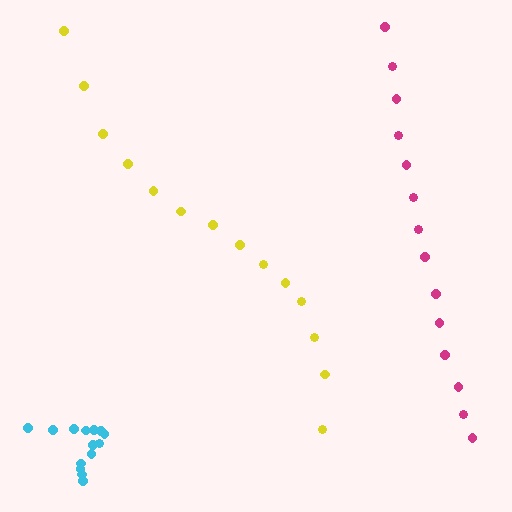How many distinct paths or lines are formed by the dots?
There are 3 distinct paths.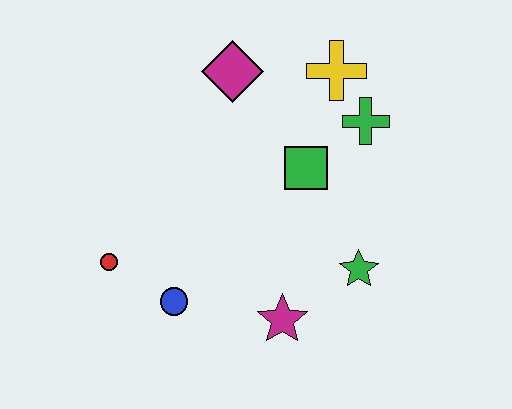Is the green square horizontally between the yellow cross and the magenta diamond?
Yes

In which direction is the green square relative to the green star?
The green square is above the green star.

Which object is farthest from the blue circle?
The yellow cross is farthest from the blue circle.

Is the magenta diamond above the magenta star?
Yes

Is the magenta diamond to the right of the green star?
No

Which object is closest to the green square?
The green cross is closest to the green square.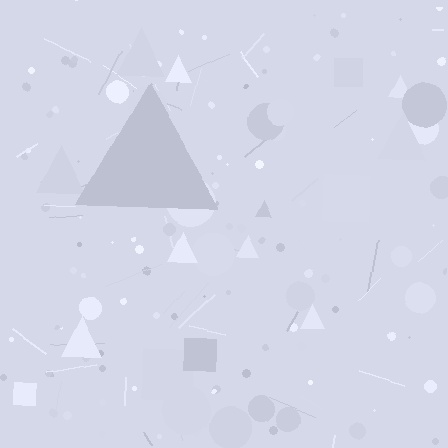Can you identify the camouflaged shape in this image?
The camouflaged shape is a triangle.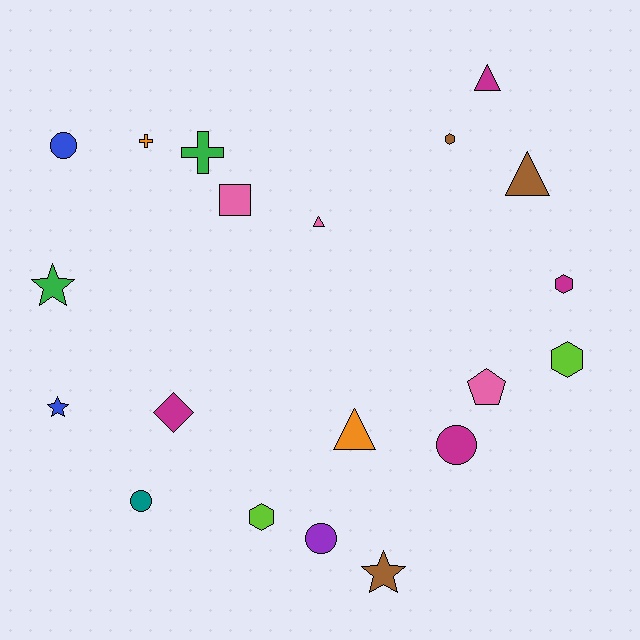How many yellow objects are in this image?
There are no yellow objects.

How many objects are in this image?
There are 20 objects.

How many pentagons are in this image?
There is 1 pentagon.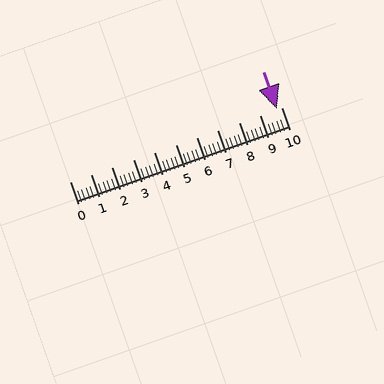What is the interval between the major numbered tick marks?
The major tick marks are spaced 1 units apart.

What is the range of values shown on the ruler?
The ruler shows values from 0 to 10.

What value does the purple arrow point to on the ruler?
The purple arrow points to approximately 9.8.